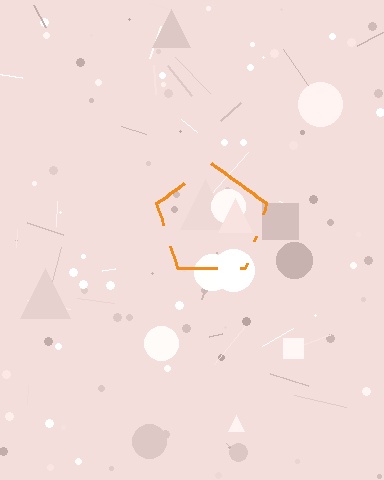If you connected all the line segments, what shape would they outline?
They would outline a pentagon.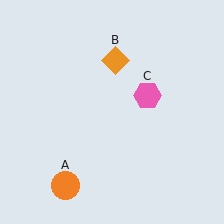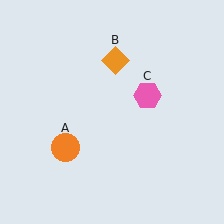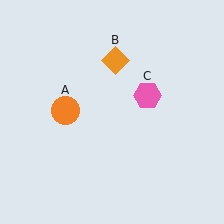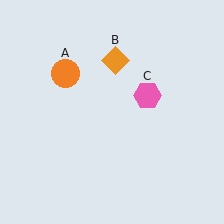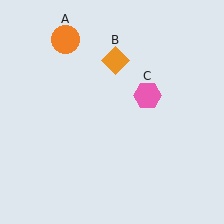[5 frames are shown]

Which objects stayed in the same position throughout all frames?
Orange diamond (object B) and pink hexagon (object C) remained stationary.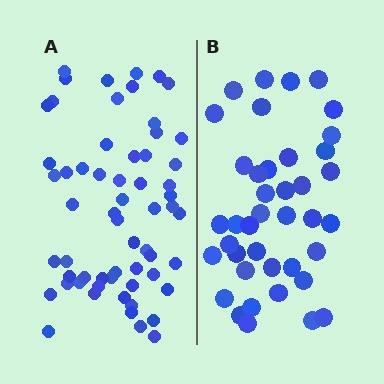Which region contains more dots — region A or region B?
Region A (the left region) has more dots.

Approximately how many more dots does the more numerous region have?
Region A has approximately 20 more dots than region B.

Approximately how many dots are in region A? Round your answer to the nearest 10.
About 60 dots.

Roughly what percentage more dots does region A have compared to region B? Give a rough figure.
About 50% more.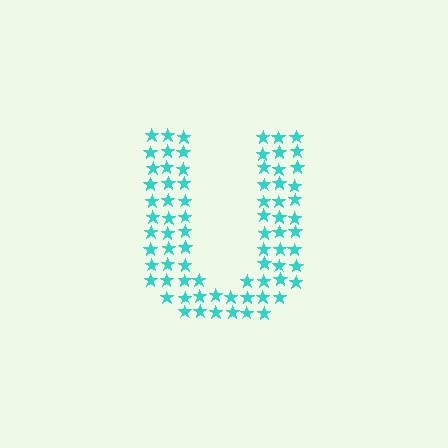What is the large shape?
The large shape is the letter U.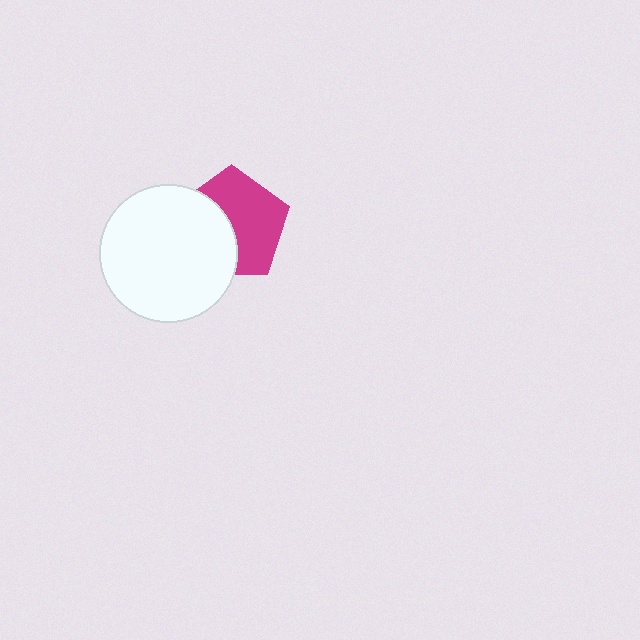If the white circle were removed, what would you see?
You would see the complete magenta pentagon.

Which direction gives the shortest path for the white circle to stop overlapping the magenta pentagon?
Moving left gives the shortest separation.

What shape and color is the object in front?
The object in front is a white circle.